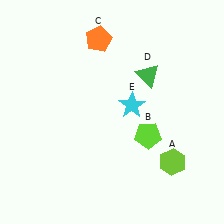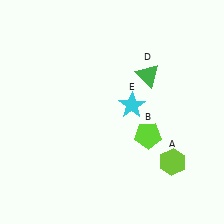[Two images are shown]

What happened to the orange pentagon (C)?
The orange pentagon (C) was removed in Image 2. It was in the top-left area of Image 1.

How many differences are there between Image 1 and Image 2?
There is 1 difference between the two images.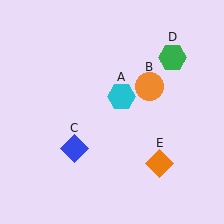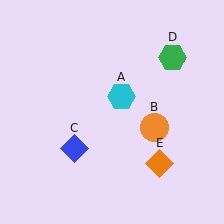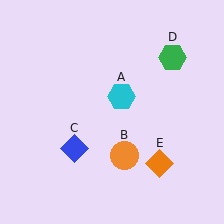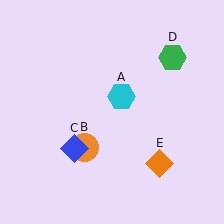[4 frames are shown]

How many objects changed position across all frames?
1 object changed position: orange circle (object B).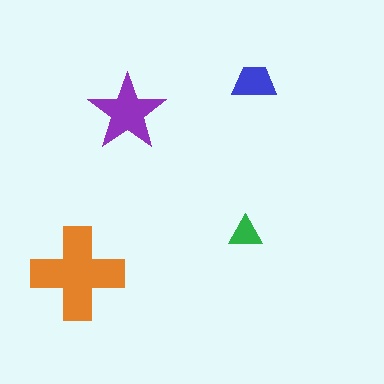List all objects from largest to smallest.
The orange cross, the purple star, the blue trapezoid, the green triangle.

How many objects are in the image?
There are 4 objects in the image.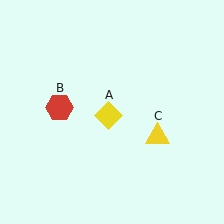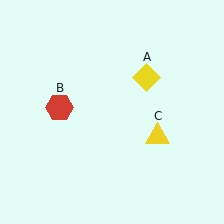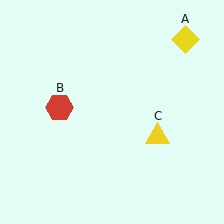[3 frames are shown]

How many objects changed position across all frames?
1 object changed position: yellow diamond (object A).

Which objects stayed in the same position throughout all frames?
Red hexagon (object B) and yellow triangle (object C) remained stationary.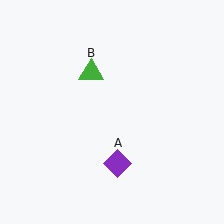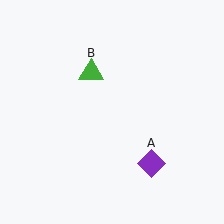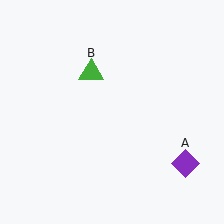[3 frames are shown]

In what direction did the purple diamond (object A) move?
The purple diamond (object A) moved right.